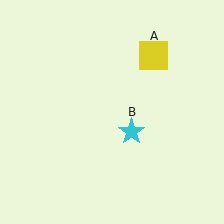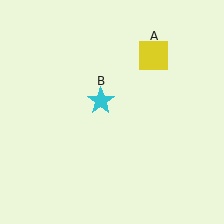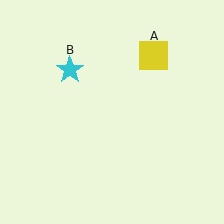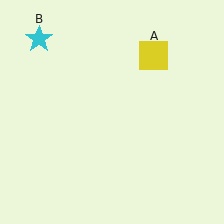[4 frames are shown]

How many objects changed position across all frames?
1 object changed position: cyan star (object B).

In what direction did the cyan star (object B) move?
The cyan star (object B) moved up and to the left.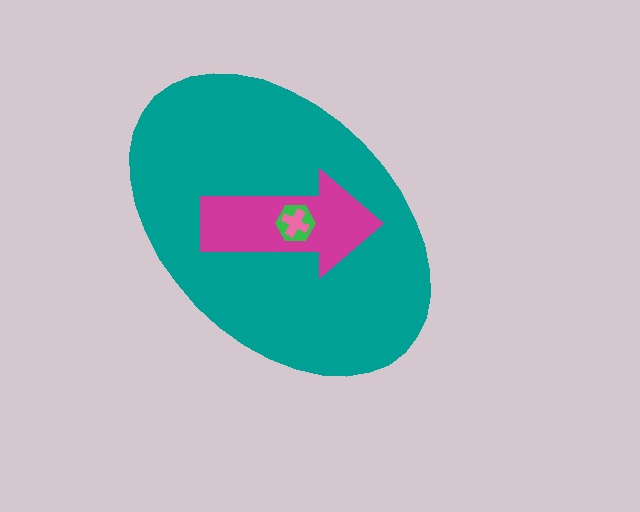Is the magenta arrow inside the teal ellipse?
Yes.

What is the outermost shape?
The teal ellipse.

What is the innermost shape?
The pink cross.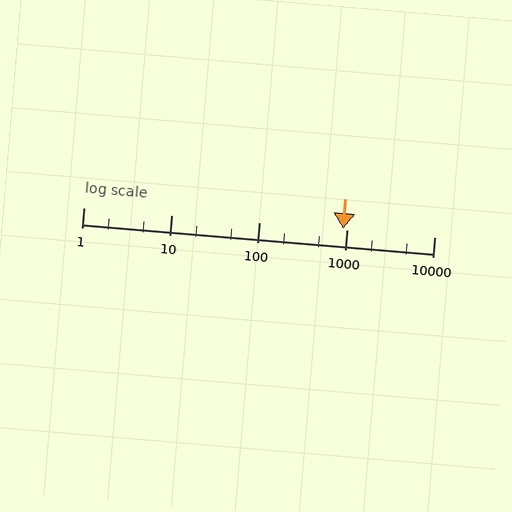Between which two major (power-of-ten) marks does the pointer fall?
The pointer is between 100 and 1000.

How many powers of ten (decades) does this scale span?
The scale spans 4 decades, from 1 to 10000.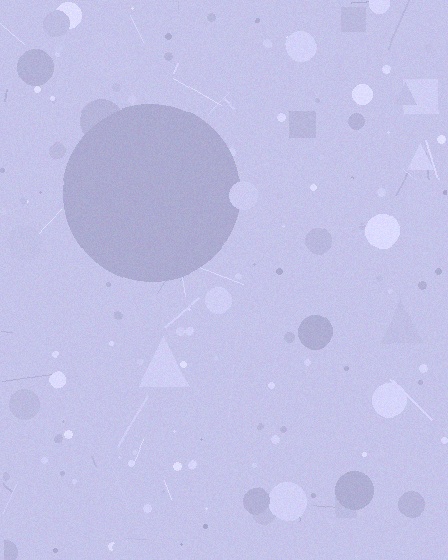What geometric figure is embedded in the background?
A circle is embedded in the background.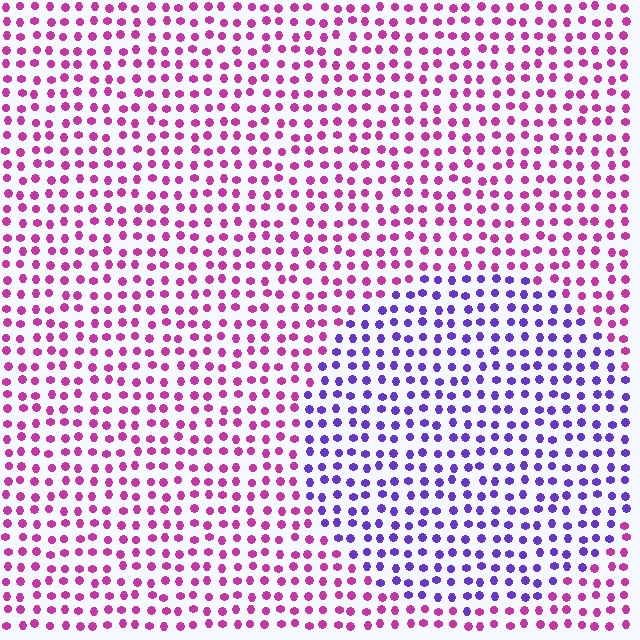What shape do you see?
I see a circle.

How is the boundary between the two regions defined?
The boundary is defined purely by a slight shift in hue (about 54 degrees). Spacing, size, and orientation are identical on both sides.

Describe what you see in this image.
The image is filled with small magenta elements in a uniform arrangement. A circle-shaped region is visible where the elements are tinted to a slightly different hue, forming a subtle color boundary.